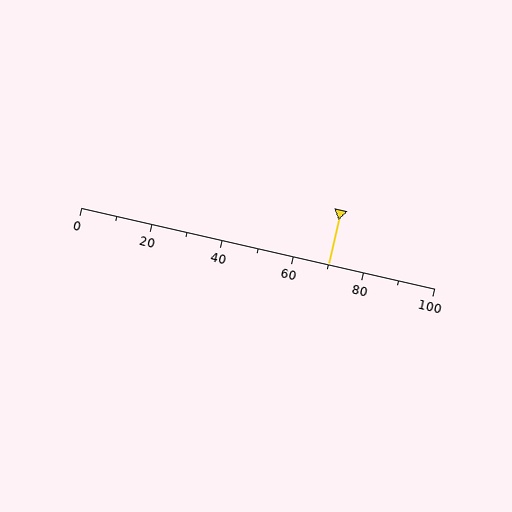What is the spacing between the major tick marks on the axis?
The major ticks are spaced 20 apart.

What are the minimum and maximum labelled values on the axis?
The axis runs from 0 to 100.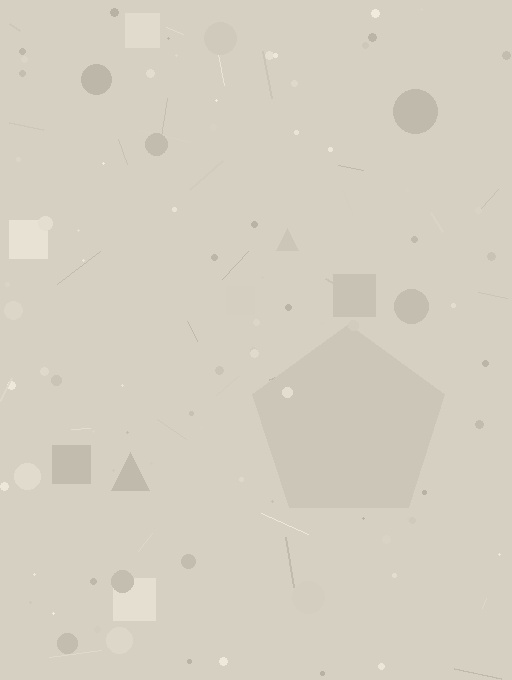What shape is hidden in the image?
A pentagon is hidden in the image.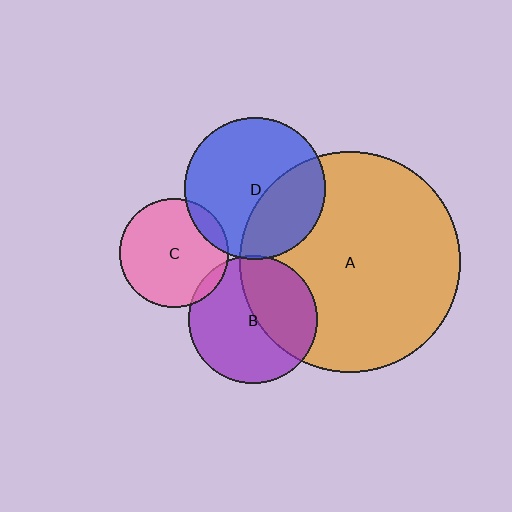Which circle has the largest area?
Circle A (orange).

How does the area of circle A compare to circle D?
Approximately 2.4 times.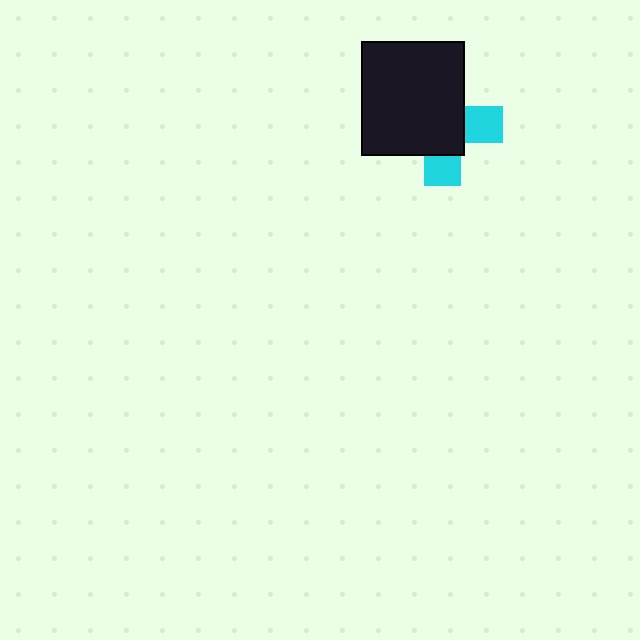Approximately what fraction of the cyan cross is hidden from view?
Roughly 67% of the cyan cross is hidden behind the black rectangle.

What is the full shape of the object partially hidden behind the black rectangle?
The partially hidden object is a cyan cross.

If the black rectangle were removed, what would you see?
You would see the complete cyan cross.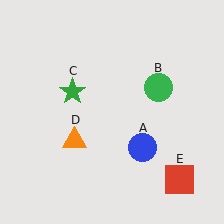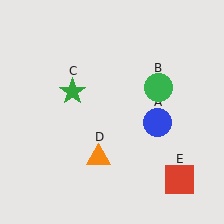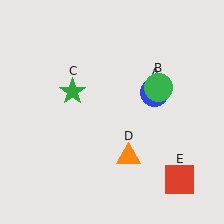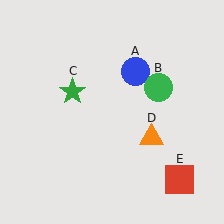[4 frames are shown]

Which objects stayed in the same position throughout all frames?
Green circle (object B) and green star (object C) and red square (object E) remained stationary.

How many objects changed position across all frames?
2 objects changed position: blue circle (object A), orange triangle (object D).